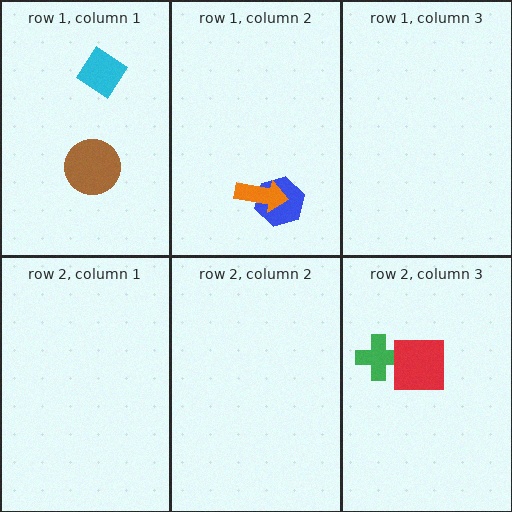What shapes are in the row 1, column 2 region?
The blue hexagon, the orange arrow.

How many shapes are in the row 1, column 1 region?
2.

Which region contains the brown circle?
The row 1, column 1 region.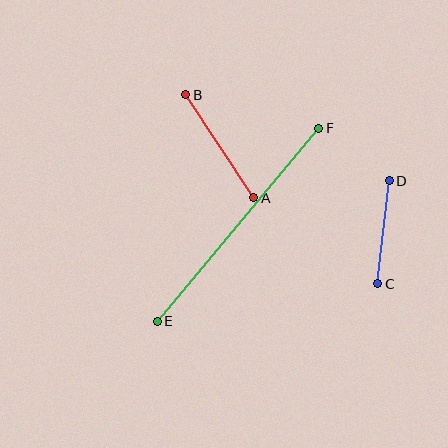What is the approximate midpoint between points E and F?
The midpoint is at approximately (238, 225) pixels.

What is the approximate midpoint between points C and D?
The midpoint is at approximately (383, 232) pixels.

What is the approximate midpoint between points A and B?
The midpoint is at approximately (220, 146) pixels.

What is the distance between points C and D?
The distance is approximately 104 pixels.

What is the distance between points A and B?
The distance is approximately 124 pixels.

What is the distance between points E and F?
The distance is approximately 252 pixels.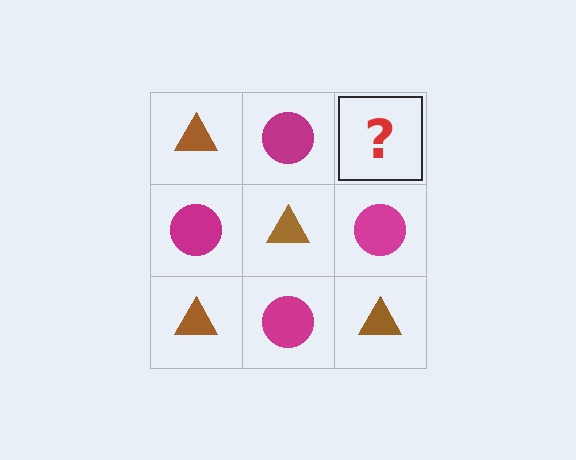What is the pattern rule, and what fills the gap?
The rule is that it alternates brown triangle and magenta circle in a checkerboard pattern. The gap should be filled with a brown triangle.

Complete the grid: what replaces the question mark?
The question mark should be replaced with a brown triangle.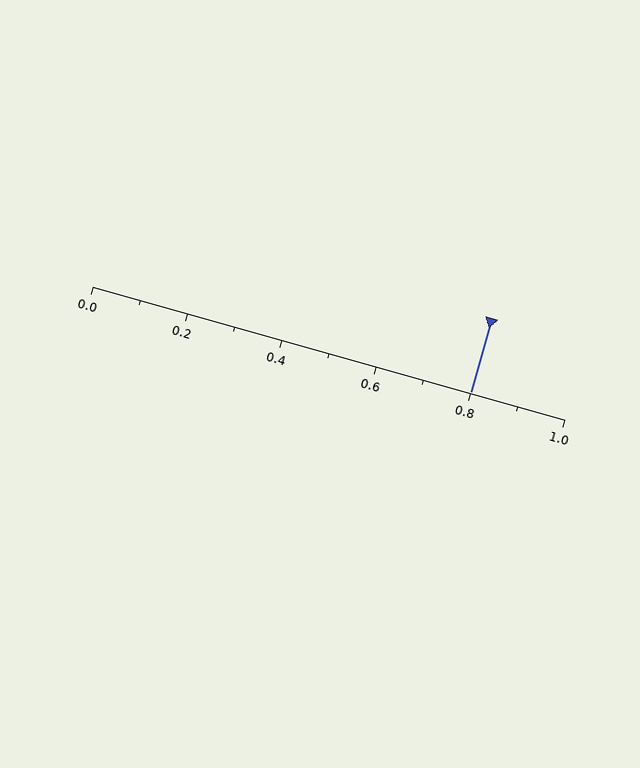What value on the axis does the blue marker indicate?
The marker indicates approximately 0.8.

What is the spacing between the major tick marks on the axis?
The major ticks are spaced 0.2 apart.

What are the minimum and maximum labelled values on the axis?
The axis runs from 0.0 to 1.0.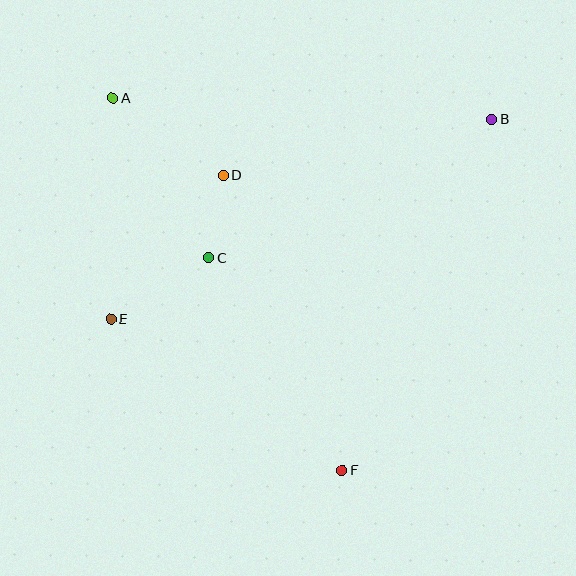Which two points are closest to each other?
Points C and D are closest to each other.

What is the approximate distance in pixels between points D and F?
The distance between D and F is approximately 318 pixels.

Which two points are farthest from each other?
Points A and F are farthest from each other.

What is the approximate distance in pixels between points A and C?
The distance between A and C is approximately 187 pixels.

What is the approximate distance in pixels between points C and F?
The distance between C and F is approximately 251 pixels.